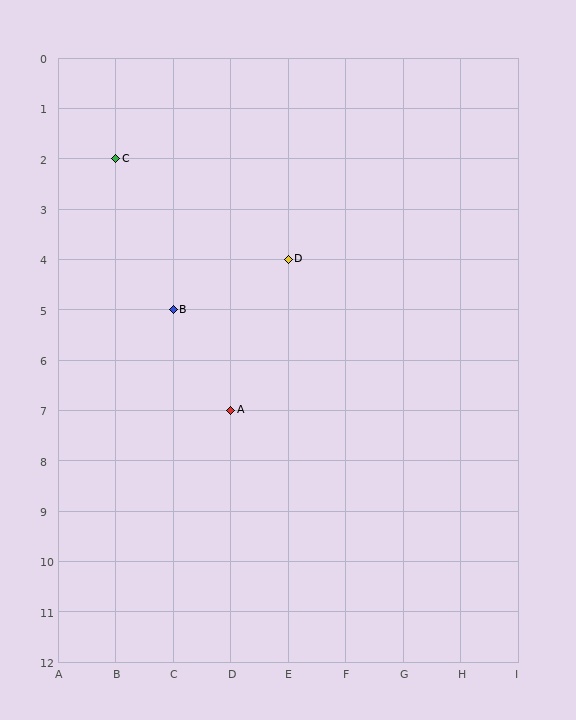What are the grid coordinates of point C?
Point C is at grid coordinates (B, 2).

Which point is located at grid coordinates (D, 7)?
Point A is at (D, 7).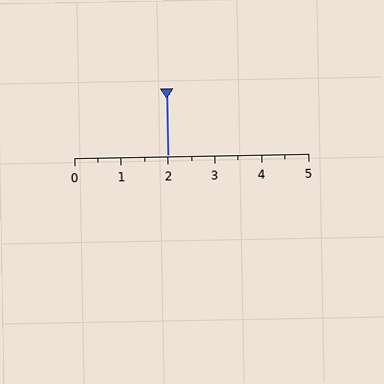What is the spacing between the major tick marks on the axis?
The major ticks are spaced 1 apart.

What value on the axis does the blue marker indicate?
The marker indicates approximately 2.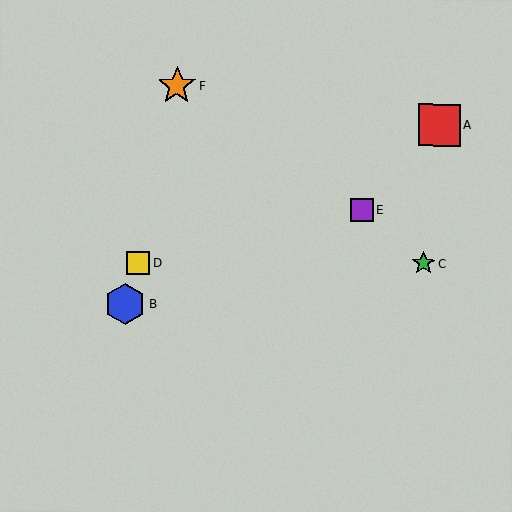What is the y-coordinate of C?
Object C is at y≈264.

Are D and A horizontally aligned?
No, D is at y≈263 and A is at y≈125.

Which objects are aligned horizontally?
Objects C, D are aligned horizontally.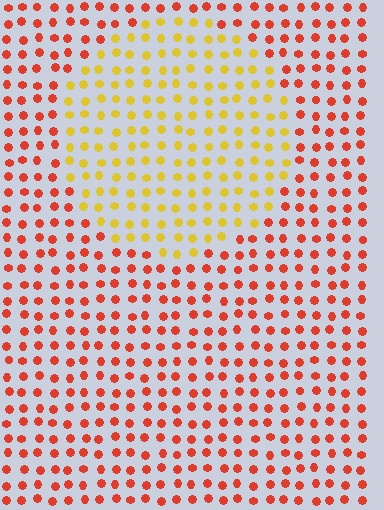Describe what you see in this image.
The image is filled with small red elements in a uniform arrangement. A circle-shaped region is visible where the elements are tinted to a slightly different hue, forming a subtle color boundary.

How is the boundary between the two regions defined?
The boundary is defined purely by a slight shift in hue (about 47 degrees). Spacing, size, and orientation are identical on both sides.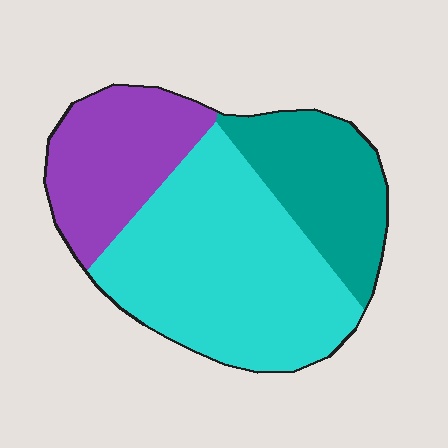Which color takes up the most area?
Cyan, at roughly 50%.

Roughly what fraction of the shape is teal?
Teal covers roughly 25% of the shape.